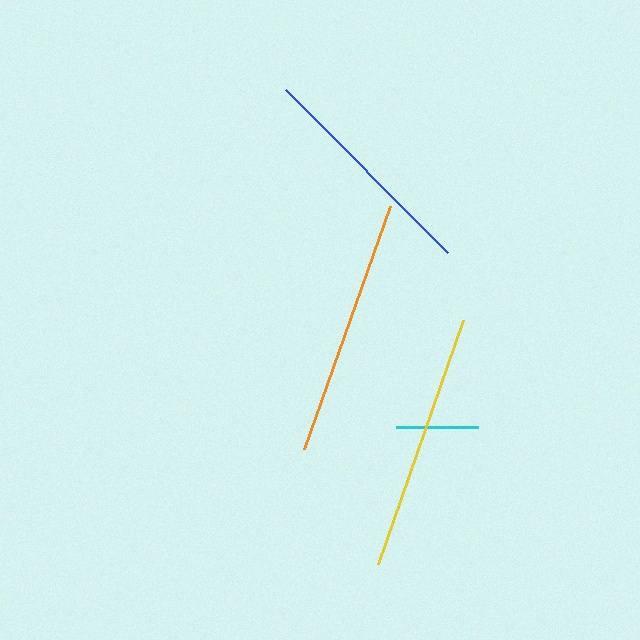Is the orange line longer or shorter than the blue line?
The orange line is longer than the blue line.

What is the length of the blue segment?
The blue segment is approximately 229 pixels long.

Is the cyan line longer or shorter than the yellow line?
The yellow line is longer than the cyan line.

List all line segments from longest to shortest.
From longest to shortest: yellow, orange, blue, cyan.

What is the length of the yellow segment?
The yellow segment is approximately 258 pixels long.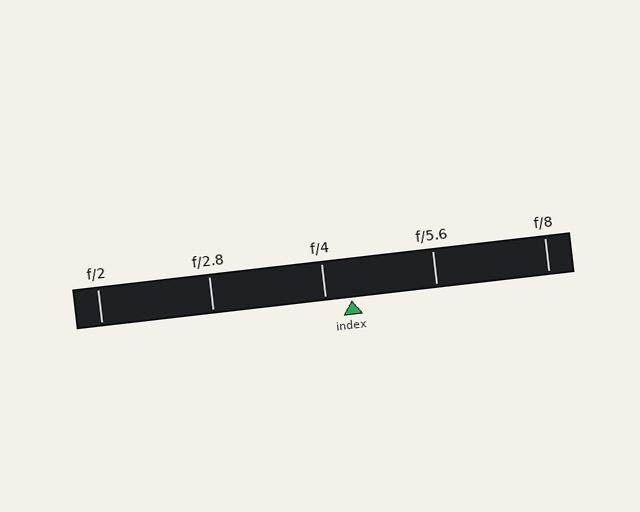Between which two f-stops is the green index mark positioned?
The index mark is between f/4 and f/5.6.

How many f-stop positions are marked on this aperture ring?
There are 5 f-stop positions marked.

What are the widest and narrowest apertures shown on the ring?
The widest aperture shown is f/2 and the narrowest is f/8.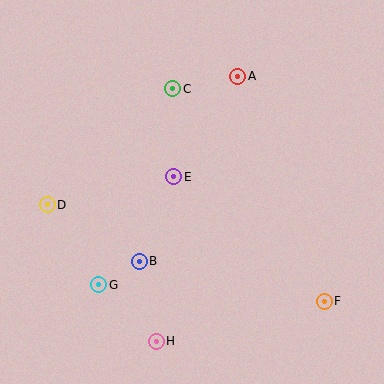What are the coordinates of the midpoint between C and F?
The midpoint between C and F is at (248, 195).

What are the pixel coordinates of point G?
Point G is at (99, 285).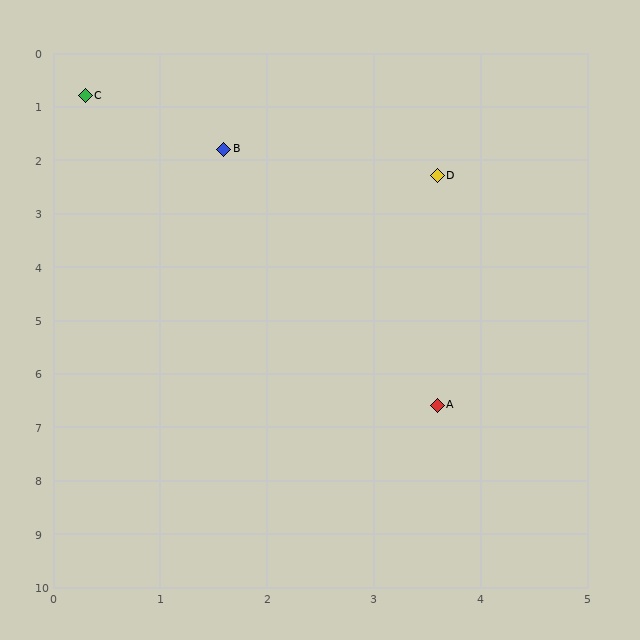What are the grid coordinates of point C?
Point C is at approximately (0.3, 0.8).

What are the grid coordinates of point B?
Point B is at approximately (1.6, 1.8).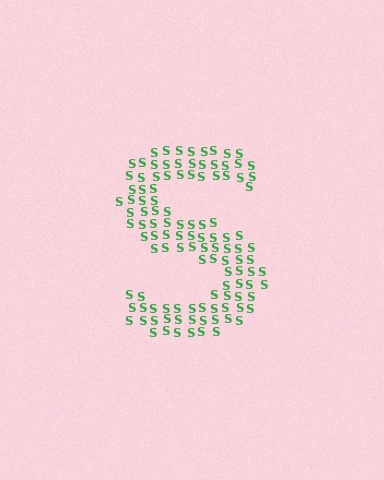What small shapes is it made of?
It is made of small letter S's.